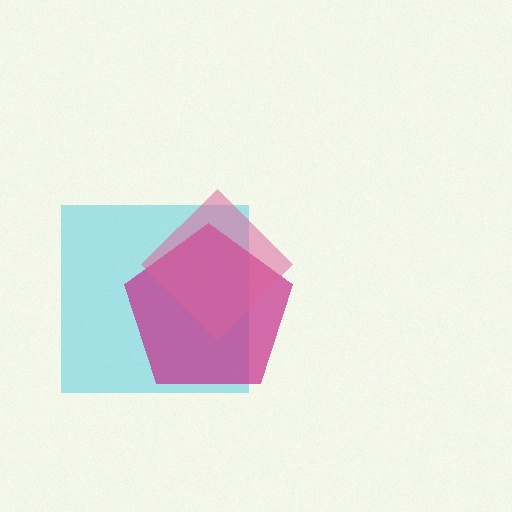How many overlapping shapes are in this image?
There are 3 overlapping shapes in the image.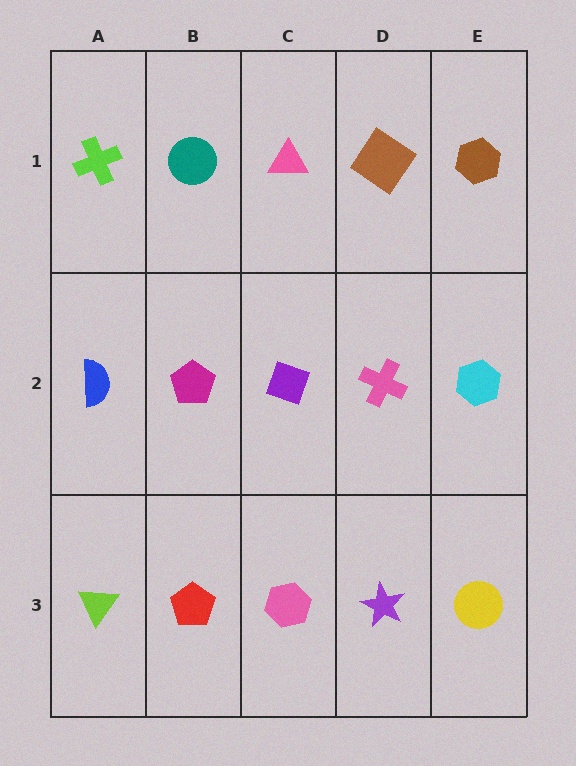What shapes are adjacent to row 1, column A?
A blue semicircle (row 2, column A), a teal circle (row 1, column B).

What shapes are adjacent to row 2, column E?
A brown hexagon (row 1, column E), a yellow circle (row 3, column E), a pink cross (row 2, column D).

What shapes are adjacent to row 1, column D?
A pink cross (row 2, column D), a pink triangle (row 1, column C), a brown hexagon (row 1, column E).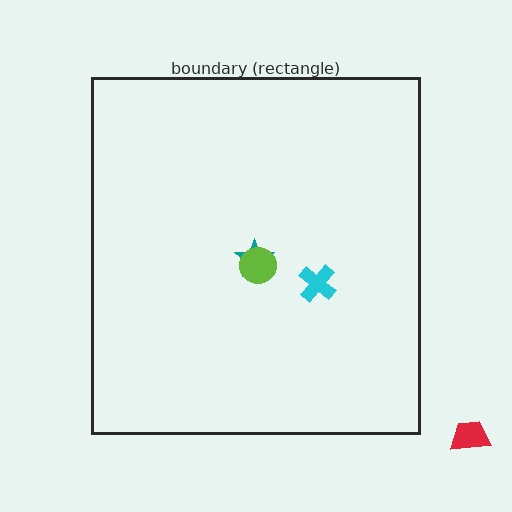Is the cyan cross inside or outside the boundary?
Inside.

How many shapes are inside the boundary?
3 inside, 1 outside.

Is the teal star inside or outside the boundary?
Inside.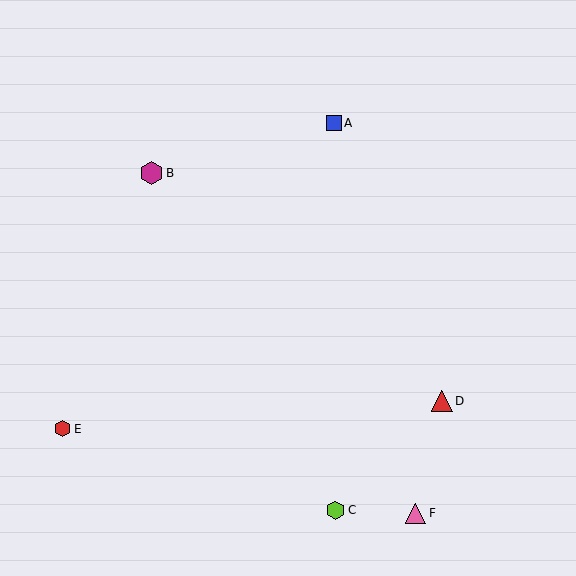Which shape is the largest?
The magenta hexagon (labeled B) is the largest.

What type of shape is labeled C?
Shape C is a lime hexagon.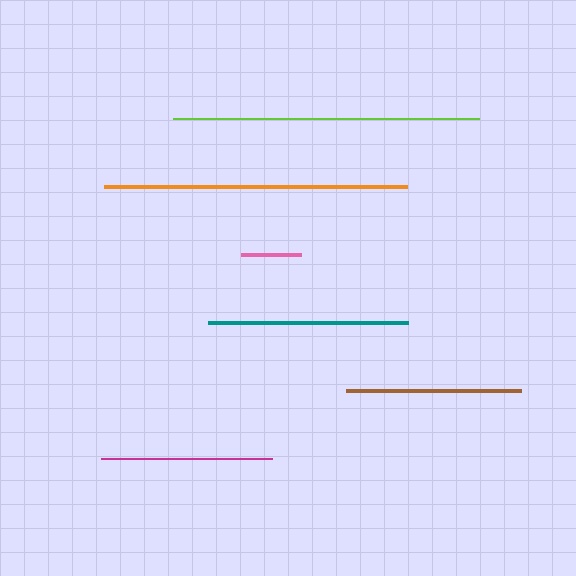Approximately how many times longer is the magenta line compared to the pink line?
The magenta line is approximately 2.8 times the length of the pink line.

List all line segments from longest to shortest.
From longest to shortest: lime, orange, teal, brown, magenta, pink.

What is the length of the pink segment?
The pink segment is approximately 61 pixels long.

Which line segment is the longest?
The lime line is the longest at approximately 307 pixels.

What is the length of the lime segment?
The lime segment is approximately 307 pixels long.